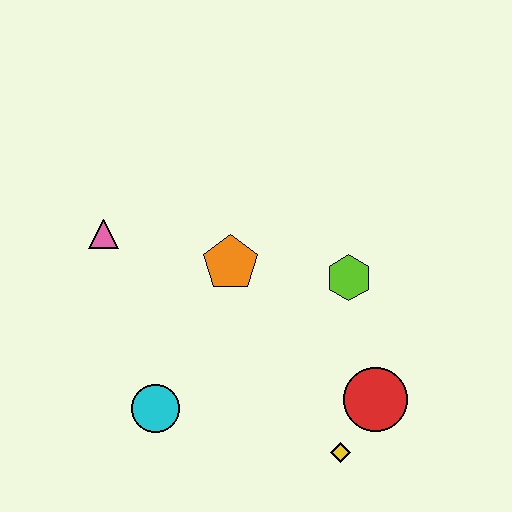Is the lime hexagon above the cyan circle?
Yes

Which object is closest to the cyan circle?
The orange pentagon is closest to the cyan circle.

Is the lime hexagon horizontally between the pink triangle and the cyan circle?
No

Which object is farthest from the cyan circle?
The lime hexagon is farthest from the cyan circle.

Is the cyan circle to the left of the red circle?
Yes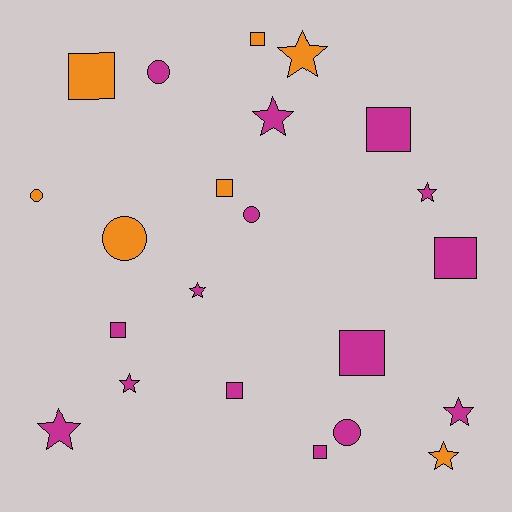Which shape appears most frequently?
Square, with 9 objects.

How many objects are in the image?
There are 22 objects.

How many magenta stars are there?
There are 6 magenta stars.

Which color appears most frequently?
Magenta, with 15 objects.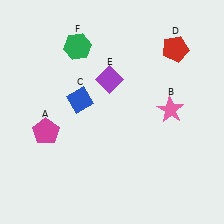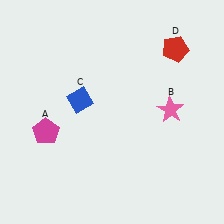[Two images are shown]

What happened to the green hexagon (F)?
The green hexagon (F) was removed in Image 2. It was in the top-left area of Image 1.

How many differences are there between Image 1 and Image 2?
There are 2 differences between the two images.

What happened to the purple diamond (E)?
The purple diamond (E) was removed in Image 2. It was in the top-left area of Image 1.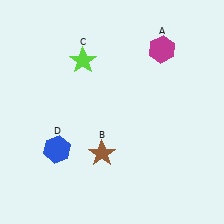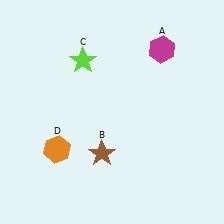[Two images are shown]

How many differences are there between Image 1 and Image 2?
There is 1 difference between the two images.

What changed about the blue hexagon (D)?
In Image 1, D is blue. In Image 2, it changed to orange.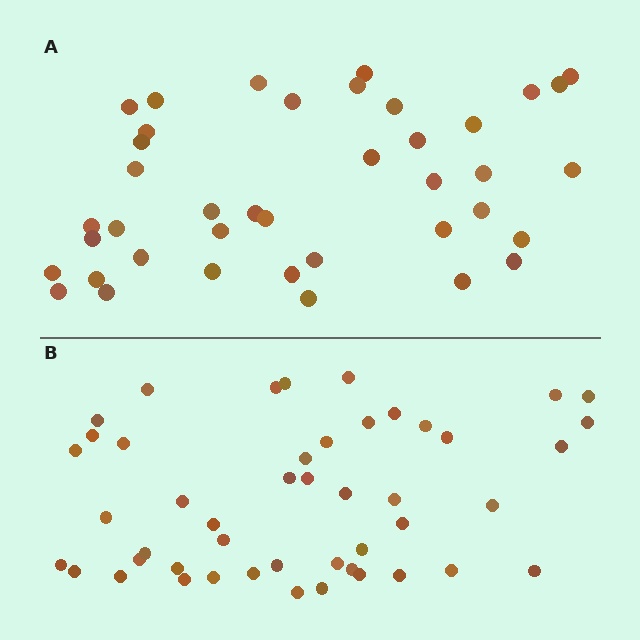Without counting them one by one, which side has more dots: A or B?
Region B (the bottom region) has more dots.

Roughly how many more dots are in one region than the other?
Region B has roughly 8 or so more dots than region A.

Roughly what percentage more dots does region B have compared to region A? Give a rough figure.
About 20% more.